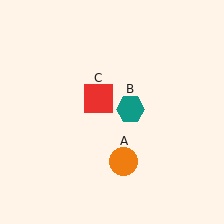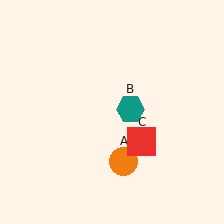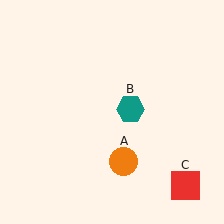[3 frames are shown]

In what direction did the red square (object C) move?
The red square (object C) moved down and to the right.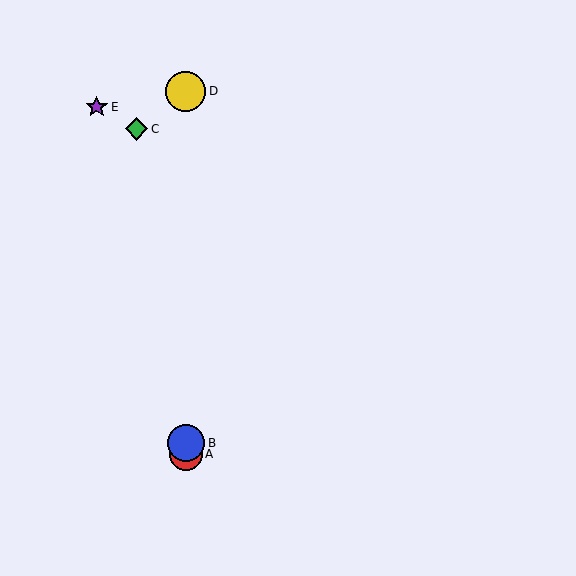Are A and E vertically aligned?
No, A is at x≈186 and E is at x≈97.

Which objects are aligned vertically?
Objects A, B, D are aligned vertically.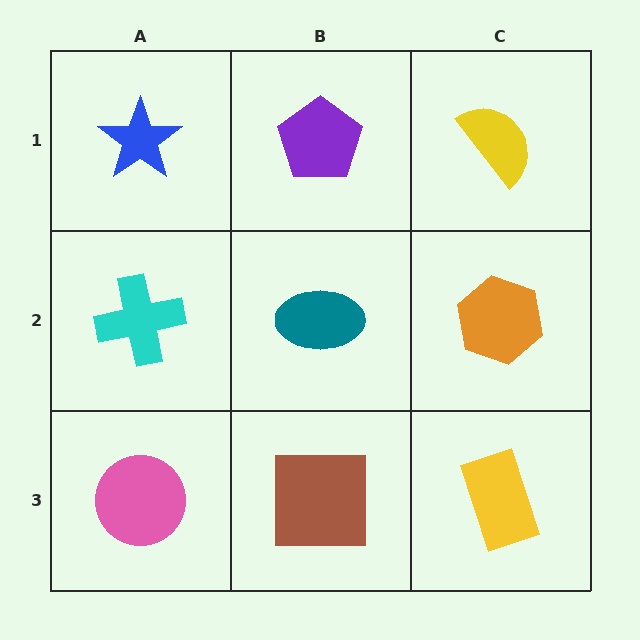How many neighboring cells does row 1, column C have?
2.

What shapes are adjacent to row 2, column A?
A blue star (row 1, column A), a pink circle (row 3, column A), a teal ellipse (row 2, column B).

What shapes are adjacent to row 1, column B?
A teal ellipse (row 2, column B), a blue star (row 1, column A), a yellow semicircle (row 1, column C).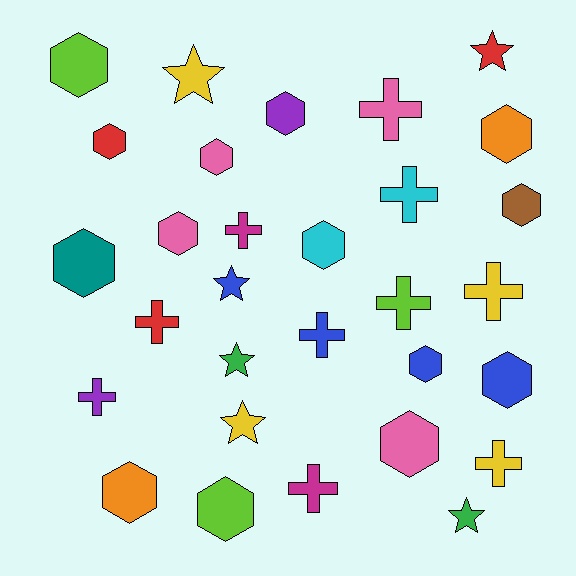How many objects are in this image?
There are 30 objects.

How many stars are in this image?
There are 6 stars.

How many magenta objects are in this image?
There are 2 magenta objects.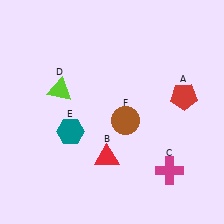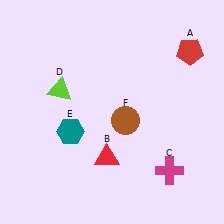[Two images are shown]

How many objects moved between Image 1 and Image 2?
1 object moved between the two images.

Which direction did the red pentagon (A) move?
The red pentagon (A) moved up.